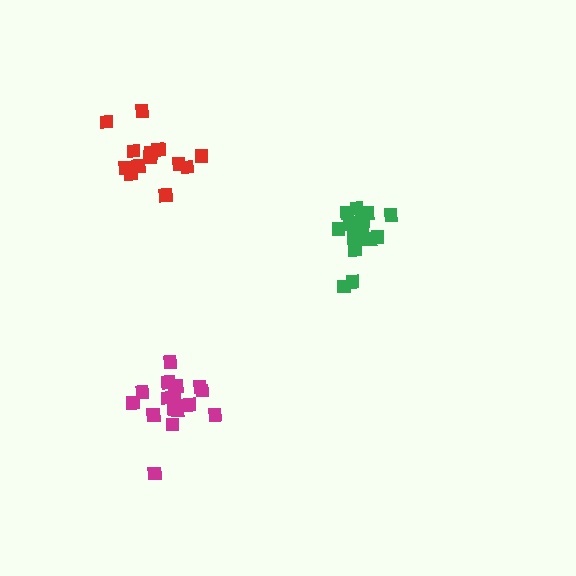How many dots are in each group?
Group 1: 17 dots, Group 2: 14 dots, Group 3: 16 dots (47 total).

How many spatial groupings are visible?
There are 3 spatial groupings.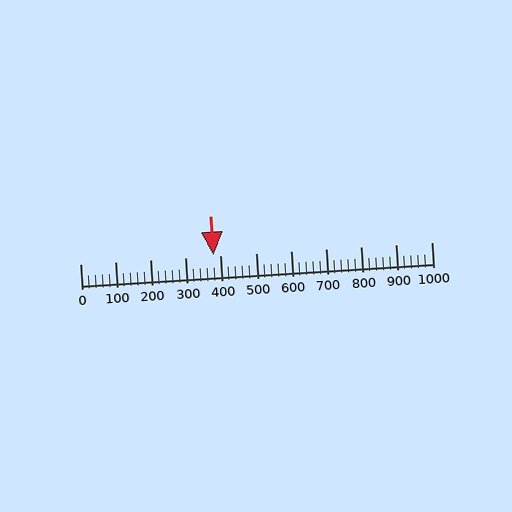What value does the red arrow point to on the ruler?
The red arrow points to approximately 380.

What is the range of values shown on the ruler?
The ruler shows values from 0 to 1000.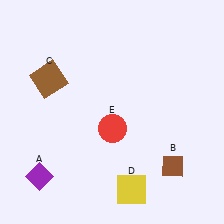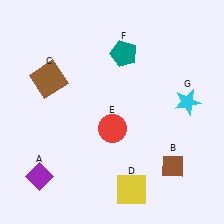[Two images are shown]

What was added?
A teal pentagon (F), a cyan star (G) were added in Image 2.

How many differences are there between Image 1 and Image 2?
There are 2 differences between the two images.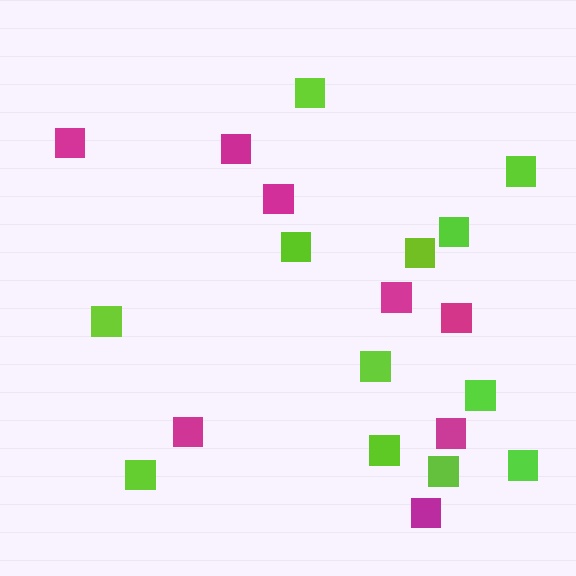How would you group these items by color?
There are 2 groups: one group of lime squares (12) and one group of magenta squares (8).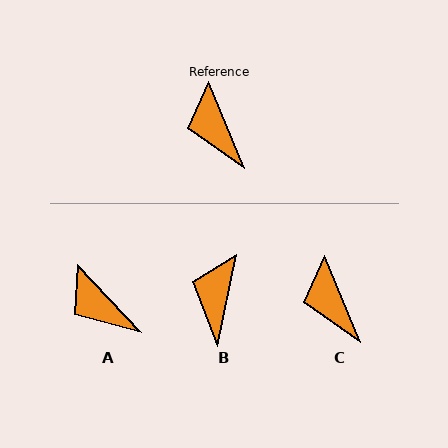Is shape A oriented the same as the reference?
No, it is off by about 20 degrees.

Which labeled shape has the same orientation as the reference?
C.